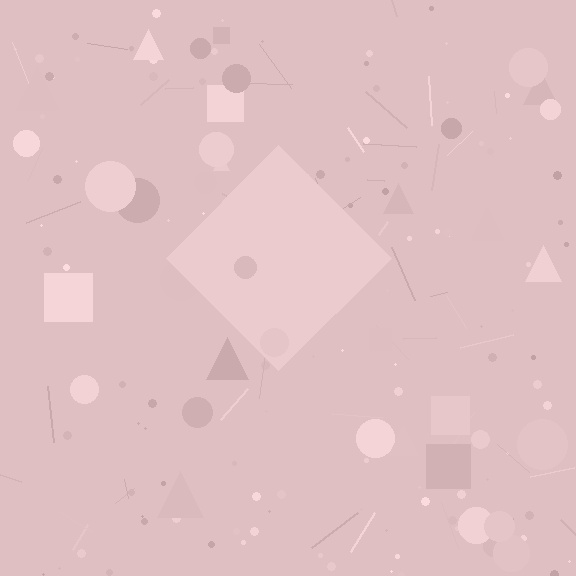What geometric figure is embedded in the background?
A diamond is embedded in the background.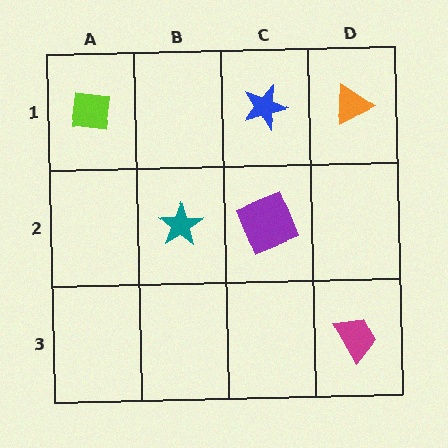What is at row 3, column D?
A magenta trapezoid.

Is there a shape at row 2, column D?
No, that cell is empty.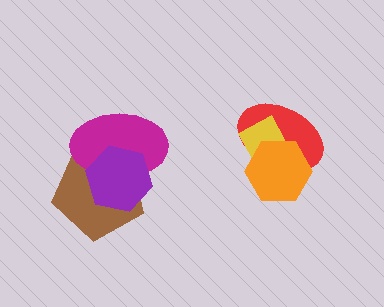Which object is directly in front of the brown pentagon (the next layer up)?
The magenta ellipse is directly in front of the brown pentagon.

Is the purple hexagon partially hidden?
No, no other shape covers it.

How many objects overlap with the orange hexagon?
2 objects overlap with the orange hexagon.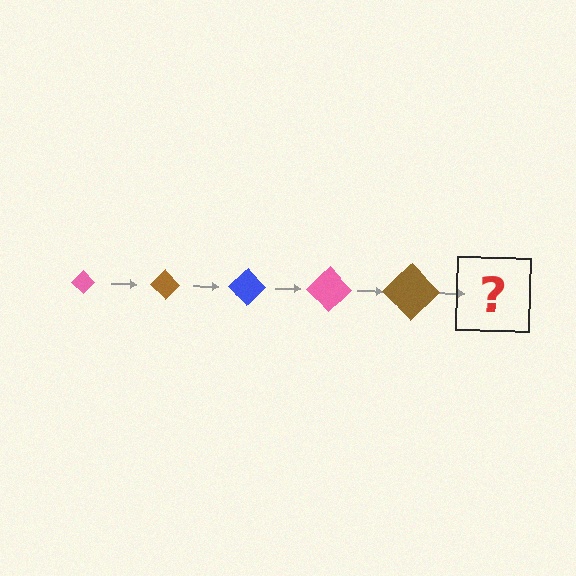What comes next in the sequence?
The next element should be a blue diamond, larger than the previous one.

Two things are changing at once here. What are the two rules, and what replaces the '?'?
The two rules are that the diamond grows larger each step and the color cycles through pink, brown, and blue. The '?' should be a blue diamond, larger than the previous one.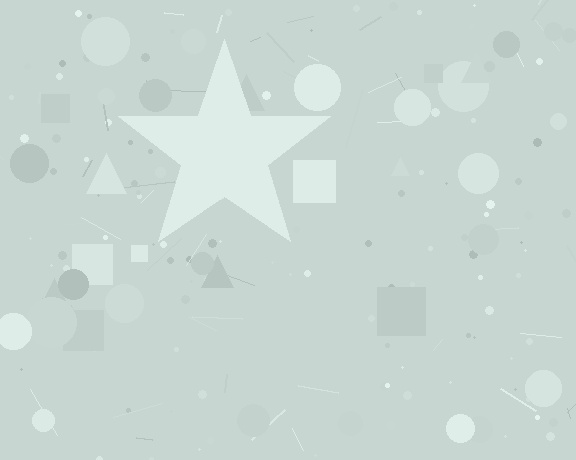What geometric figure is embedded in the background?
A star is embedded in the background.